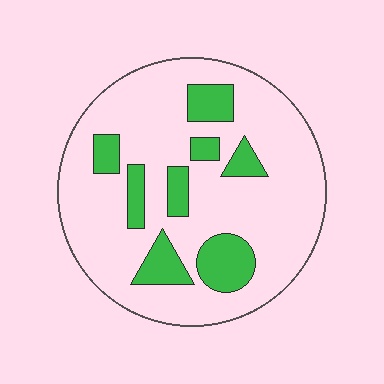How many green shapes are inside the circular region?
8.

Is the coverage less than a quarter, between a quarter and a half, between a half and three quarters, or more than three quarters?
Less than a quarter.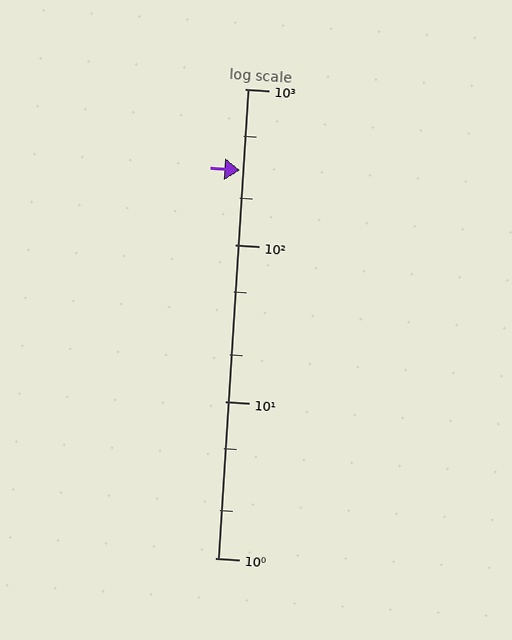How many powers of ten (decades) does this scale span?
The scale spans 3 decades, from 1 to 1000.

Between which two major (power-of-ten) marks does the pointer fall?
The pointer is between 100 and 1000.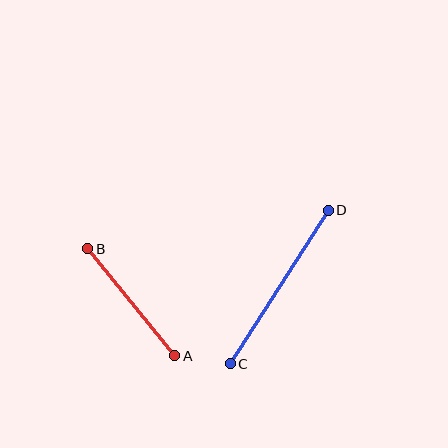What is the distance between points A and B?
The distance is approximately 138 pixels.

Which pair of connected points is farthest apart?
Points C and D are farthest apart.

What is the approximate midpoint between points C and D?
The midpoint is at approximately (279, 287) pixels.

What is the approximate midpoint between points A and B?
The midpoint is at approximately (131, 302) pixels.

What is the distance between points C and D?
The distance is approximately 182 pixels.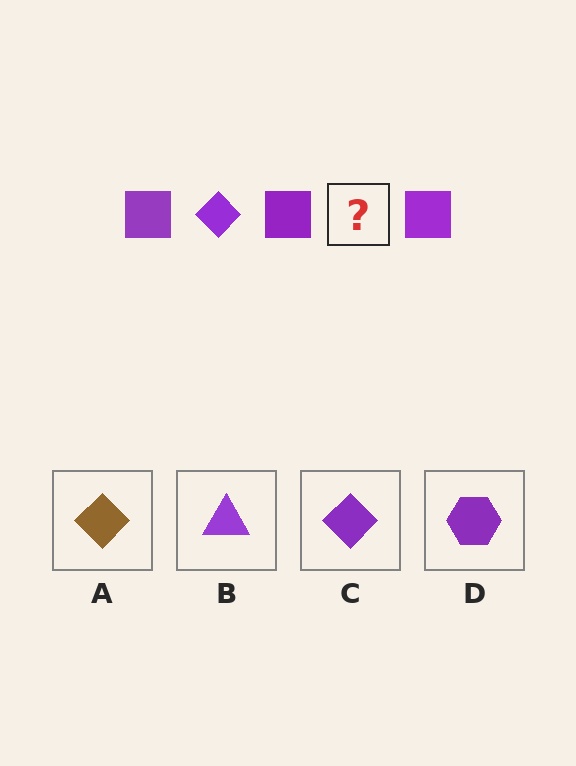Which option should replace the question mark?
Option C.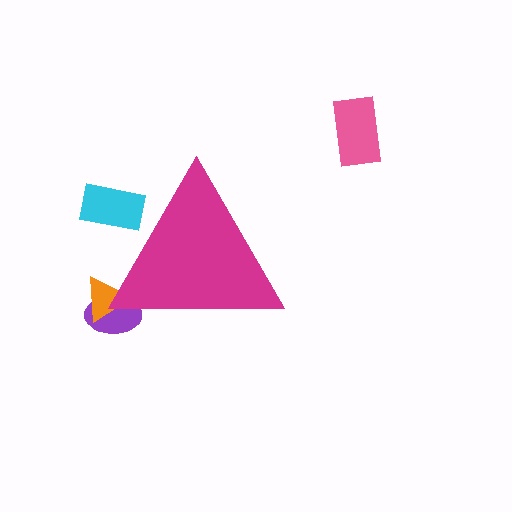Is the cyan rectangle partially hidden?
Yes, the cyan rectangle is partially hidden behind the magenta triangle.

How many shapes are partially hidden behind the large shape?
3 shapes are partially hidden.